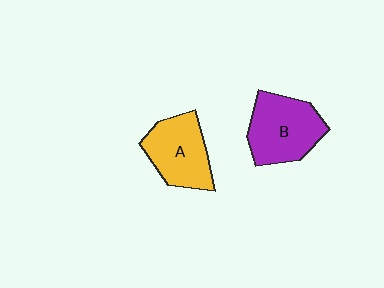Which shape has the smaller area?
Shape A (yellow).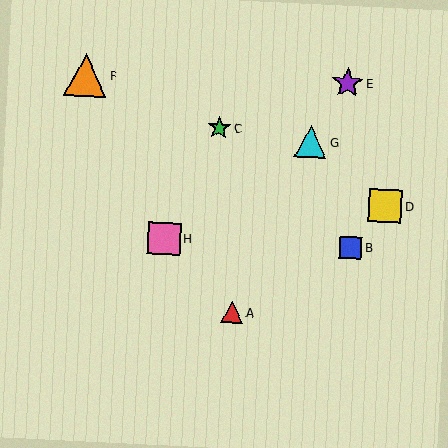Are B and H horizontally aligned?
Yes, both are at y≈248.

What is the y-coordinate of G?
Object G is at y≈142.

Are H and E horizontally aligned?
No, H is at y≈238 and E is at y≈83.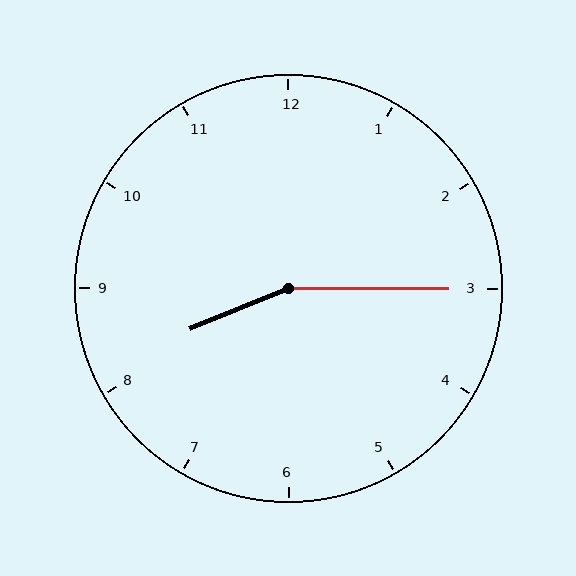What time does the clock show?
8:15.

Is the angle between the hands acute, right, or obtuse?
It is obtuse.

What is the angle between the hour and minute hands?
Approximately 158 degrees.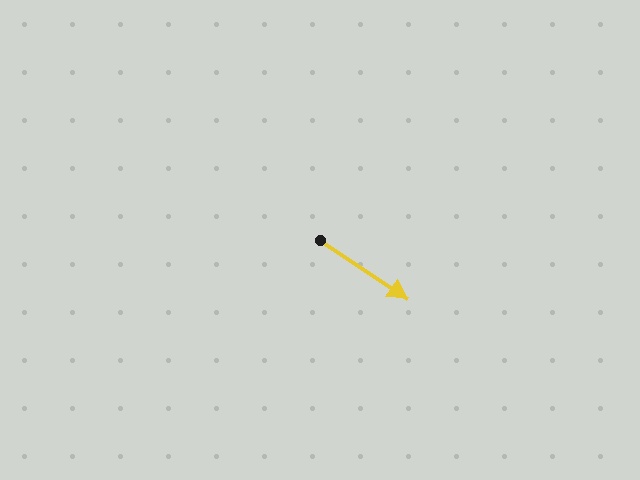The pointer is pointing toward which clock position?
Roughly 4 o'clock.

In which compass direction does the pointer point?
Southeast.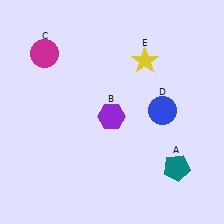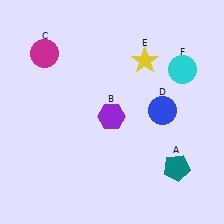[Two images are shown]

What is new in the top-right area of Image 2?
A cyan circle (F) was added in the top-right area of Image 2.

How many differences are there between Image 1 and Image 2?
There is 1 difference between the two images.